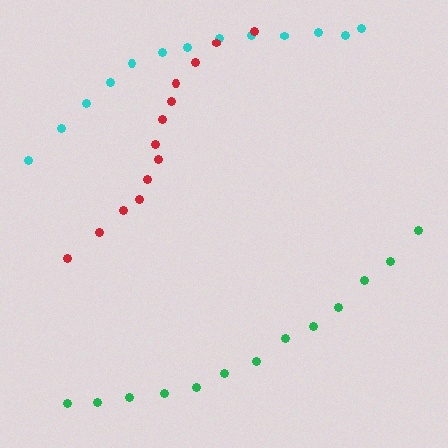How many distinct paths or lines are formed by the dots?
There are 3 distinct paths.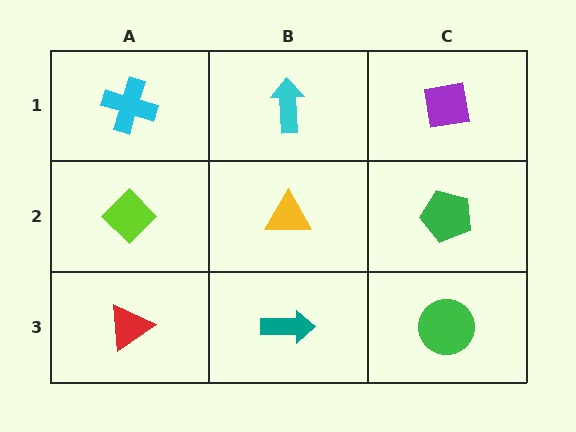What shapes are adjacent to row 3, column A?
A lime diamond (row 2, column A), a teal arrow (row 3, column B).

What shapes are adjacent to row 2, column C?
A purple square (row 1, column C), a green circle (row 3, column C), a yellow triangle (row 2, column B).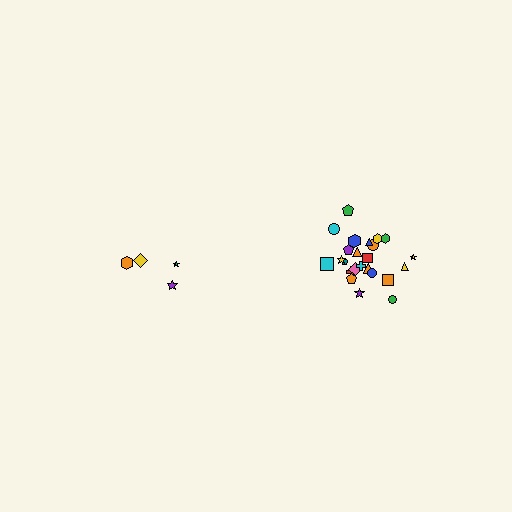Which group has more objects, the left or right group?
The right group.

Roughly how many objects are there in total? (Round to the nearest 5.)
Roughly 30 objects in total.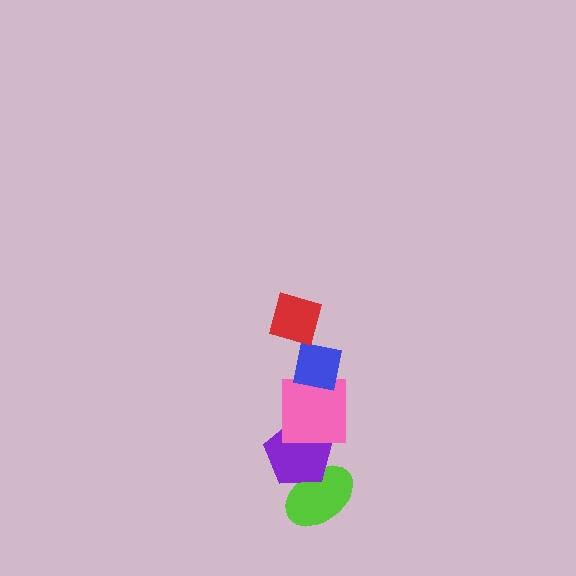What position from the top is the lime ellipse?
The lime ellipse is 5th from the top.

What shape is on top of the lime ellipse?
The purple pentagon is on top of the lime ellipse.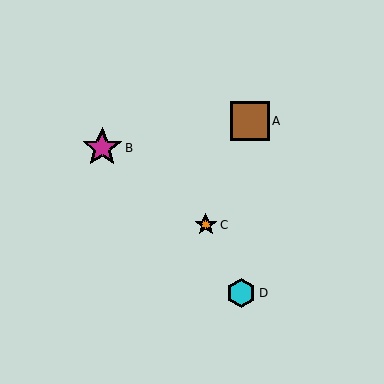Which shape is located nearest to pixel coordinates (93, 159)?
The magenta star (labeled B) at (102, 148) is nearest to that location.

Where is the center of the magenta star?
The center of the magenta star is at (102, 148).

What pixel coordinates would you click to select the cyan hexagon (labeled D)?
Click at (241, 293) to select the cyan hexagon D.